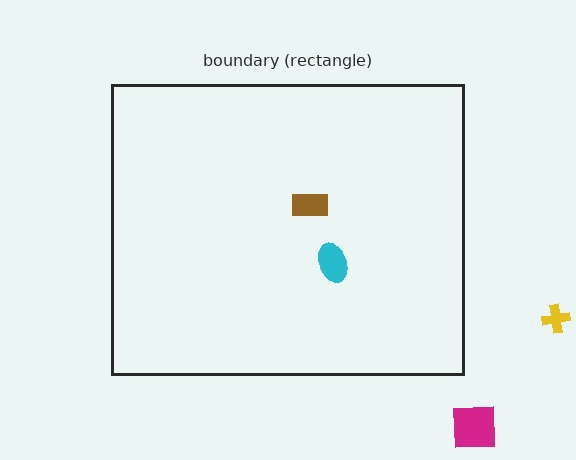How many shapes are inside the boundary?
2 inside, 2 outside.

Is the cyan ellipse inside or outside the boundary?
Inside.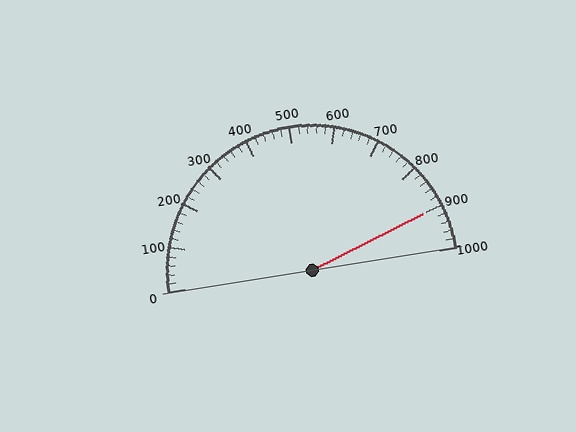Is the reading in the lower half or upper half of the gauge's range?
The reading is in the upper half of the range (0 to 1000).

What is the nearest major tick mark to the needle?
The nearest major tick mark is 900.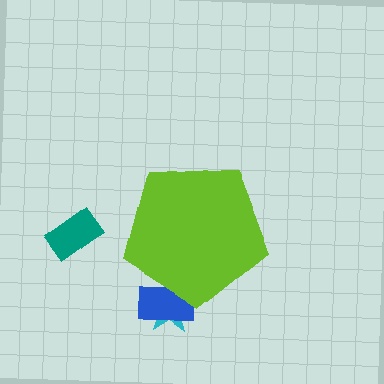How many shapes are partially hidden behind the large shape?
2 shapes are partially hidden.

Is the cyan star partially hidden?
Yes, the cyan star is partially hidden behind the lime pentagon.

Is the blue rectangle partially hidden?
Yes, the blue rectangle is partially hidden behind the lime pentagon.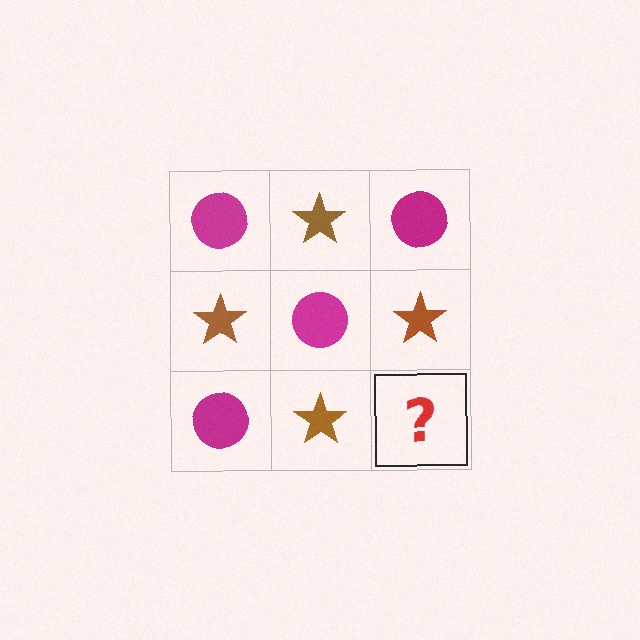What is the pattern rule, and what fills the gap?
The rule is that it alternates magenta circle and brown star in a checkerboard pattern. The gap should be filled with a magenta circle.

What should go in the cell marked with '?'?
The missing cell should contain a magenta circle.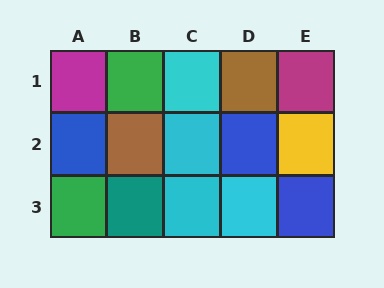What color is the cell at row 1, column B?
Green.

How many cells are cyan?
4 cells are cyan.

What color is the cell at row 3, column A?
Green.